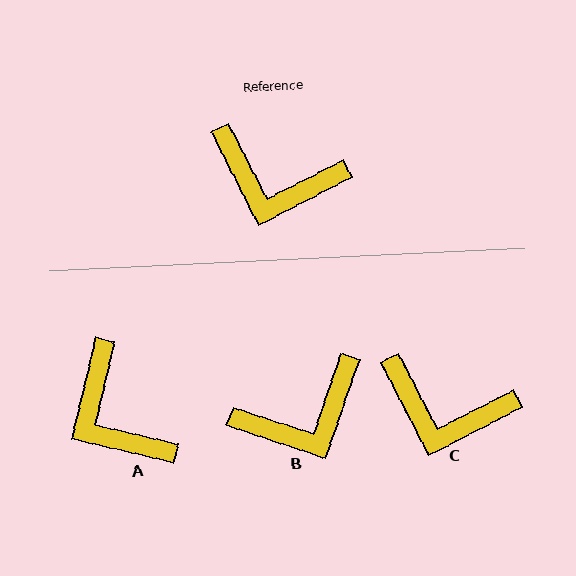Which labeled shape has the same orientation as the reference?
C.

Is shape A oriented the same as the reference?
No, it is off by about 40 degrees.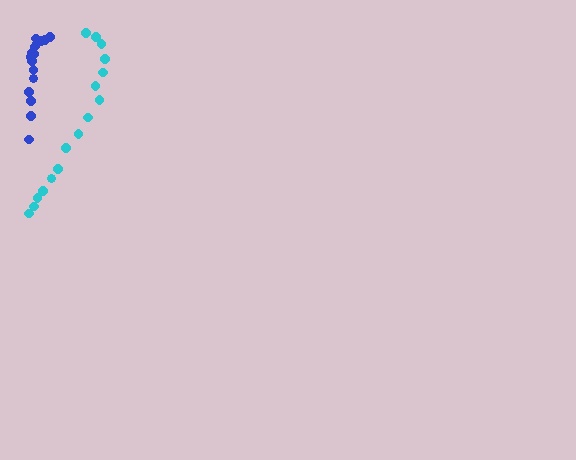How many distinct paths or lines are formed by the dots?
There are 2 distinct paths.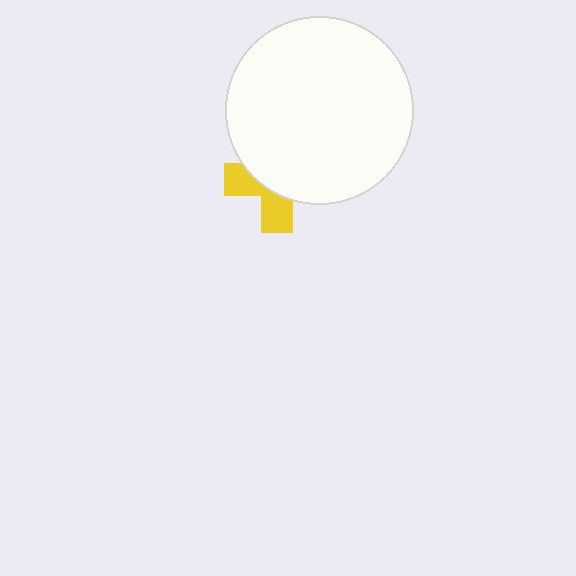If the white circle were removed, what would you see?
You would see the complete yellow cross.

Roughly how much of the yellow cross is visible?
A small part of it is visible (roughly 39%).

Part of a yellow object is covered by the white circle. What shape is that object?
It is a cross.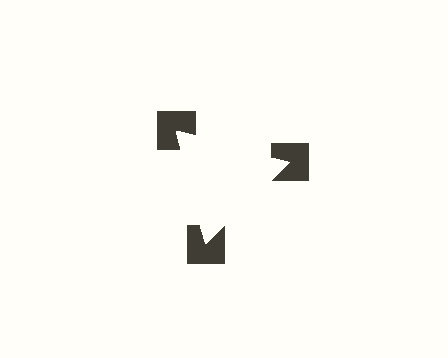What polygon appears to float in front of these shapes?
An illusory triangle — its edges are inferred from the aligned wedge cuts in the notched squares, not physically drawn.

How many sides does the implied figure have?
3 sides.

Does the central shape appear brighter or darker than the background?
It typically appears slightly brighter than the background, even though no actual brightness change is drawn.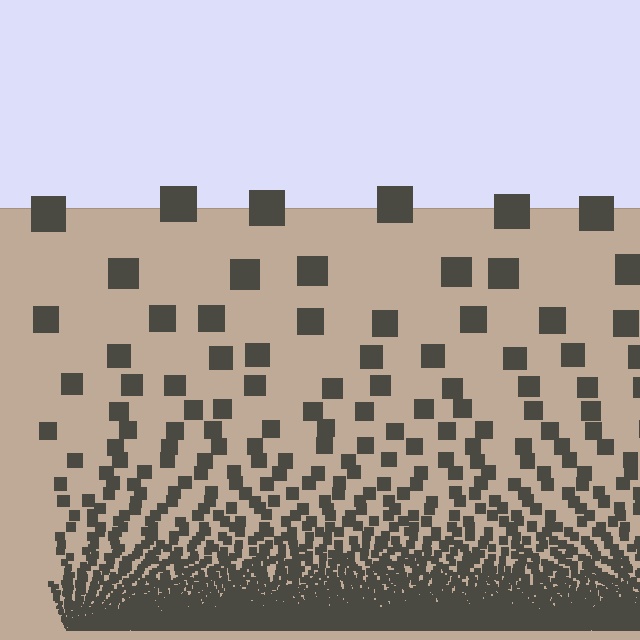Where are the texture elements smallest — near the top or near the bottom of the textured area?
Near the bottom.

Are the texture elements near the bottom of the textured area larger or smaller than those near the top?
Smaller. The gradient is inverted — elements near the bottom are smaller and denser.